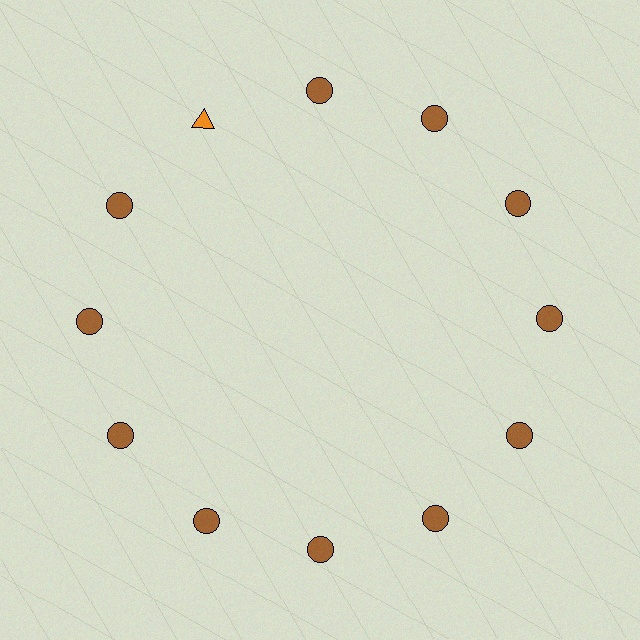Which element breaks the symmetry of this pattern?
The orange triangle at roughly the 11 o'clock position breaks the symmetry. All other shapes are brown circles.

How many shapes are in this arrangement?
There are 12 shapes arranged in a ring pattern.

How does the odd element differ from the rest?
It differs in both color (orange instead of brown) and shape (triangle instead of circle).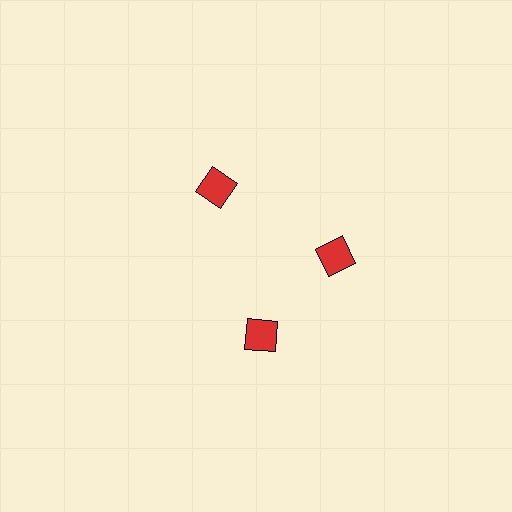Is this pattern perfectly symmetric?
No. The 3 red squares are arranged in a ring, but one element near the 7 o'clock position is rotated out of alignment along the ring, breaking the 3-fold rotational symmetry.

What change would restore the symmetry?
The symmetry would be restored by rotating it back into even spacing with its neighbors so that all 3 squares sit at equal angles and equal distance from the center.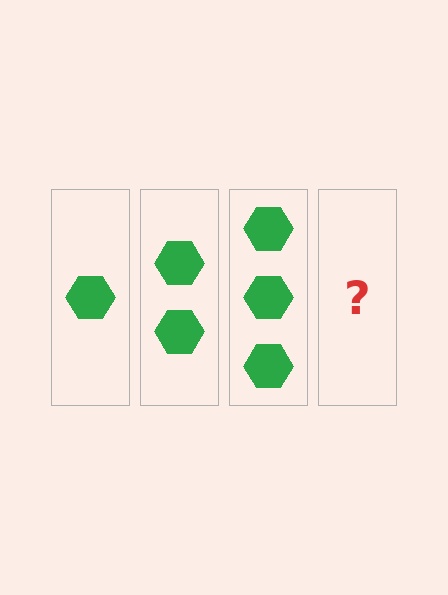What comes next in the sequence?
The next element should be 4 hexagons.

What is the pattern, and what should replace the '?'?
The pattern is that each step adds one more hexagon. The '?' should be 4 hexagons.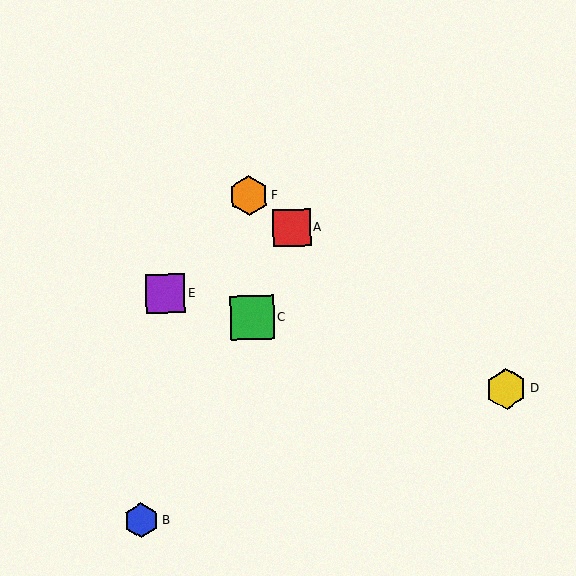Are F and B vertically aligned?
No, F is at x≈249 and B is at x≈141.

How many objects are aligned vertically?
2 objects (C, F) are aligned vertically.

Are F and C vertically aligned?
Yes, both are at x≈249.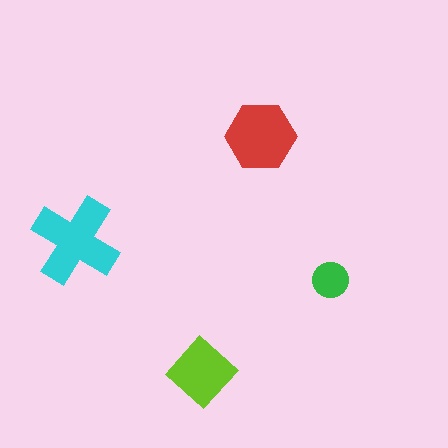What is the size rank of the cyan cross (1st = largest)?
1st.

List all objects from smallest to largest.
The green circle, the lime diamond, the red hexagon, the cyan cross.